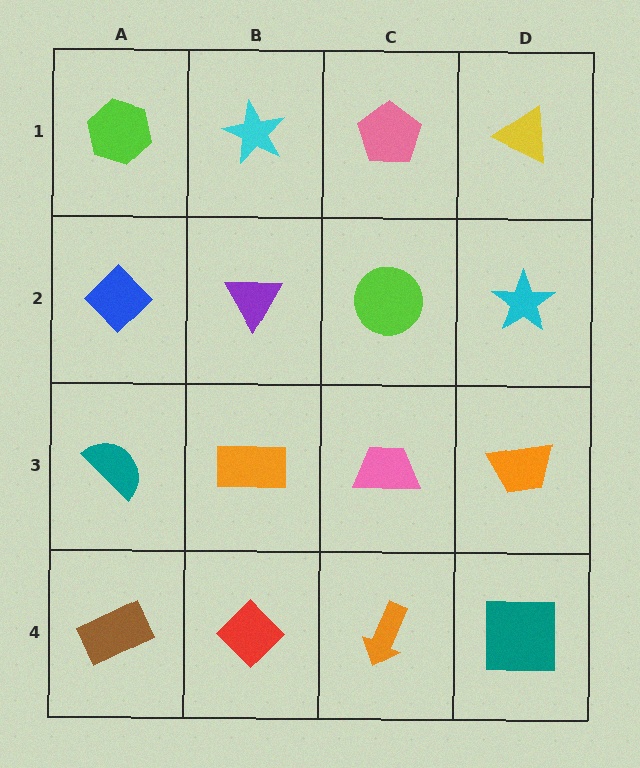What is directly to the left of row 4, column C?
A red diamond.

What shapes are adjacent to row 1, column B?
A purple triangle (row 2, column B), a lime hexagon (row 1, column A), a pink pentagon (row 1, column C).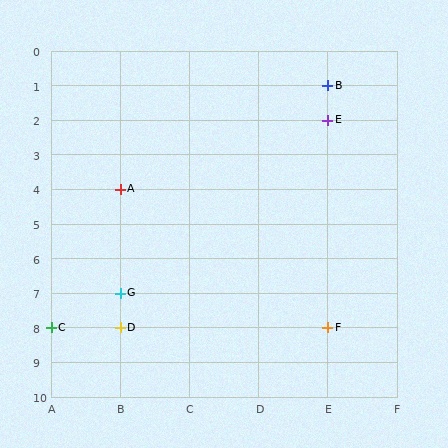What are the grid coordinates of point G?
Point G is at grid coordinates (B, 7).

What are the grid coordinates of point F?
Point F is at grid coordinates (E, 8).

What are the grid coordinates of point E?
Point E is at grid coordinates (E, 2).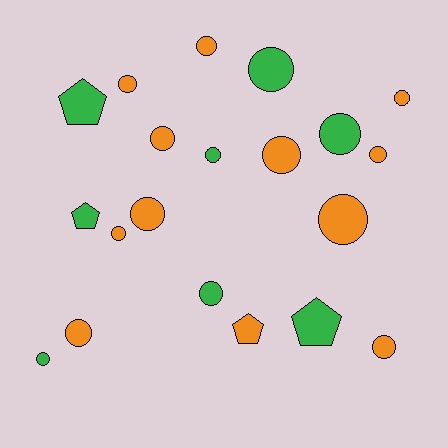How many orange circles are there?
There are 11 orange circles.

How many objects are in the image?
There are 20 objects.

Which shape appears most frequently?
Circle, with 16 objects.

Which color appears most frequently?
Orange, with 12 objects.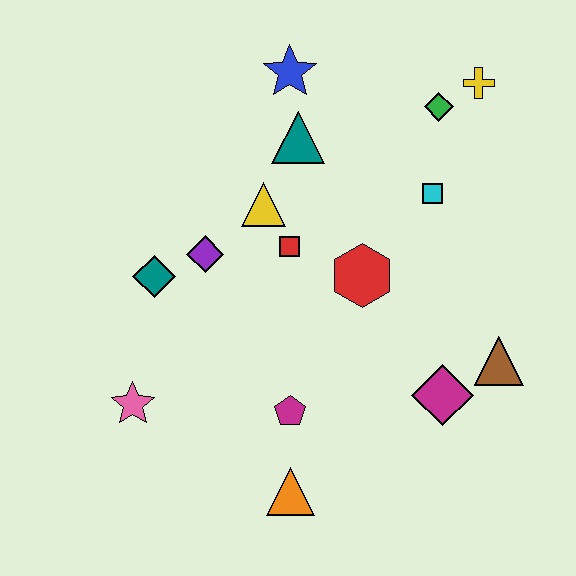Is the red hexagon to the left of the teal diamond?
No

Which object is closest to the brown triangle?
The magenta diamond is closest to the brown triangle.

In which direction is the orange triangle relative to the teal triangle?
The orange triangle is below the teal triangle.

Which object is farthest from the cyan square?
The pink star is farthest from the cyan square.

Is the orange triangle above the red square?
No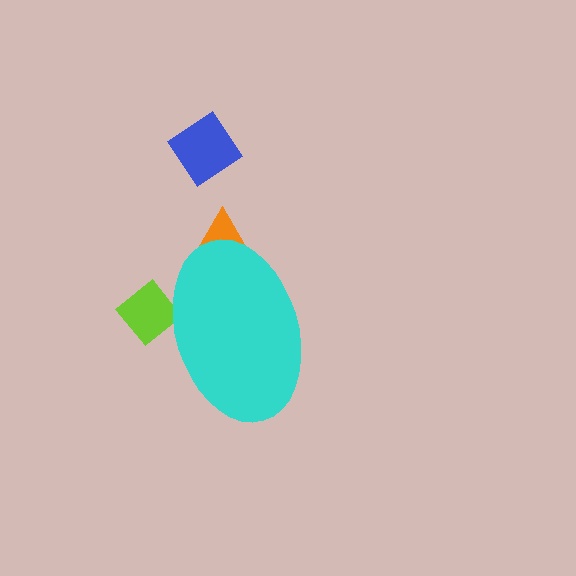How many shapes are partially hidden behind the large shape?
2 shapes are partially hidden.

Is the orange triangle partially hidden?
Yes, the orange triangle is partially hidden behind the cyan ellipse.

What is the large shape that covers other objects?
A cyan ellipse.